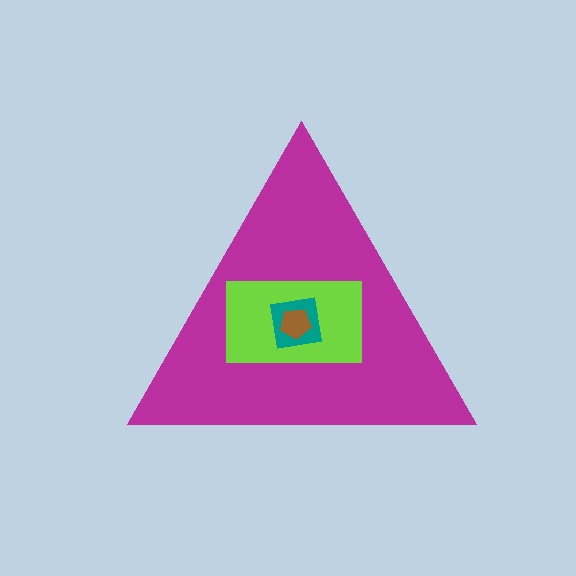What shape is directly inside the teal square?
The brown pentagon.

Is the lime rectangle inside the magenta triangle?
Yes.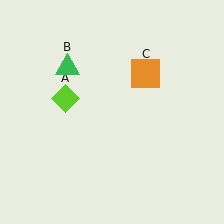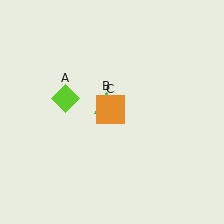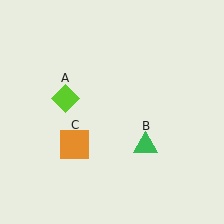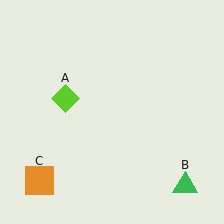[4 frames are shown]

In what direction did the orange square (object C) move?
The orange square (object C) moved down and to the left.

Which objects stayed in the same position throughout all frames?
Lime diamond (object A) remained stationary.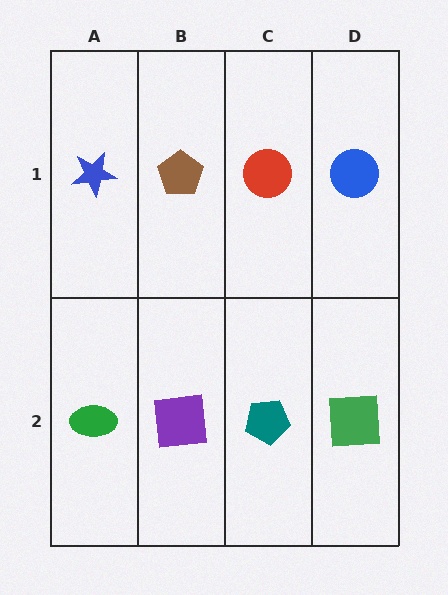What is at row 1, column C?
A red circle.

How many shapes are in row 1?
4 shapes.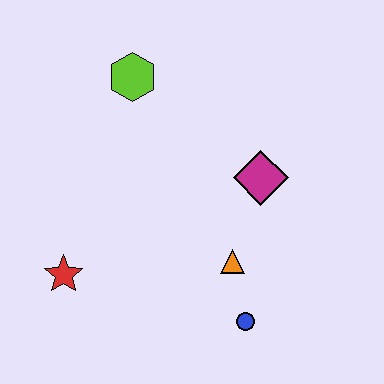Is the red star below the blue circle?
No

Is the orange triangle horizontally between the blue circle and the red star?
Yes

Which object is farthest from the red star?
The magenta diamond is farthest from the red star.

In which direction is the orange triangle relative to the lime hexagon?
The orange triangle is below the lime hexagon.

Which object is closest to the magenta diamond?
The orange triangle is closest to the magenta diamond.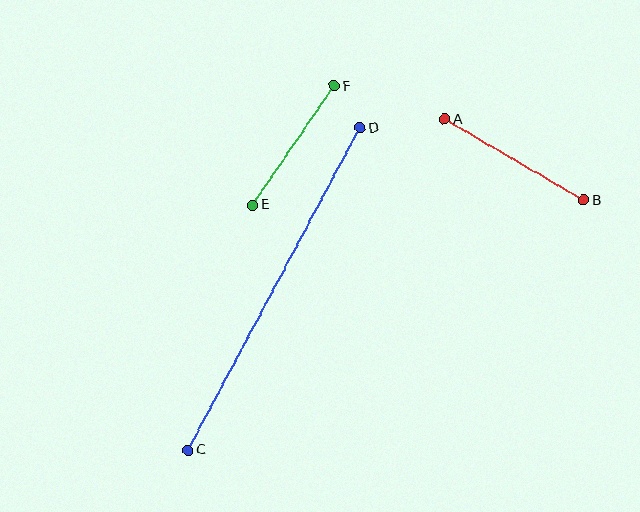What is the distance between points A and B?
The distance is approximately 160 pixels.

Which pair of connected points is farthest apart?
Points C and D are farthest apart.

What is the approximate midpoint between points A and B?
The midpoint is at approximately (514, 160) pixels.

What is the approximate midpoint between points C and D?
The midpoint is at approximately (274, 289) pixels.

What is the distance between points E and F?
The distance is approximately 144 pixels.